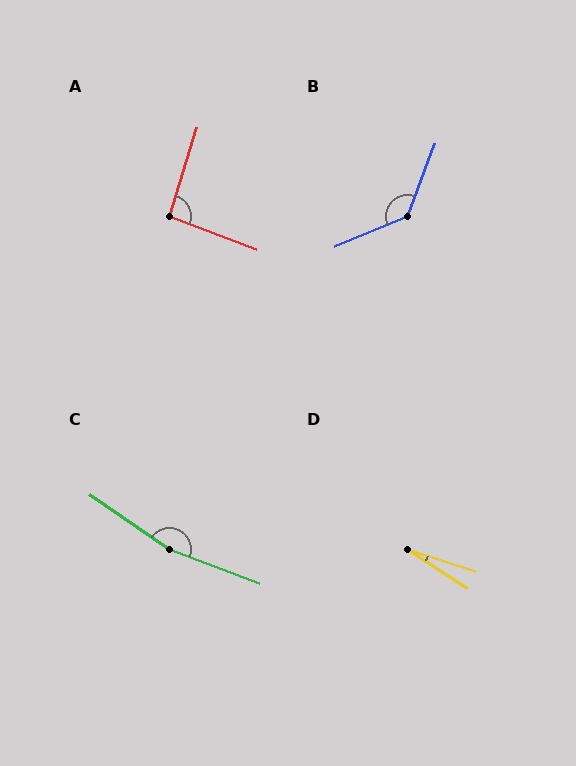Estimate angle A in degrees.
Approximately 94 degrees.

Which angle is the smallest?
D, at approximately 16 degrees.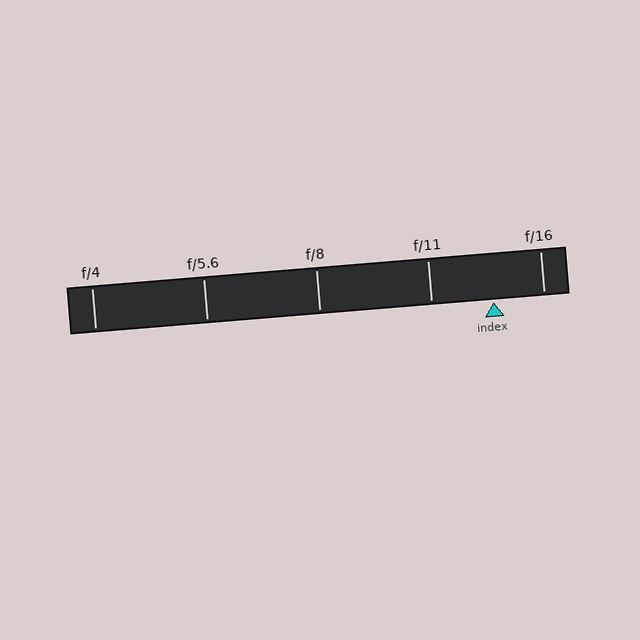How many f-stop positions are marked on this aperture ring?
There are 5 f-stop positions marked.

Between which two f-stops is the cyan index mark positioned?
The index mark is between f/11 and f/16.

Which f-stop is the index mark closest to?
The index mark is closest to f/16.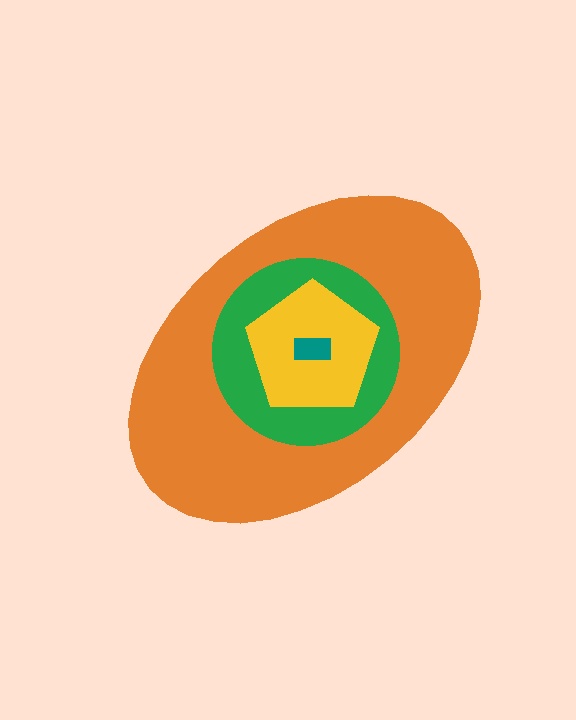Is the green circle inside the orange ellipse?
Yes.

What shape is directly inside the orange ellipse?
The green circle.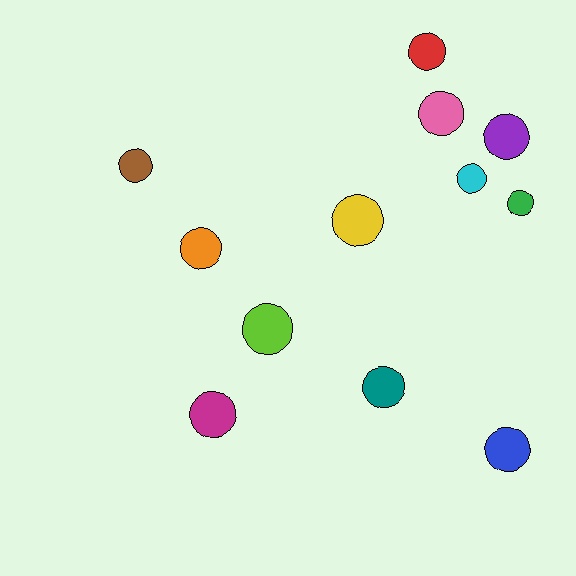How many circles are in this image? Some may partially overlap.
There are 12 circles.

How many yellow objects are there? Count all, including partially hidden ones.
There is 1 yellow object.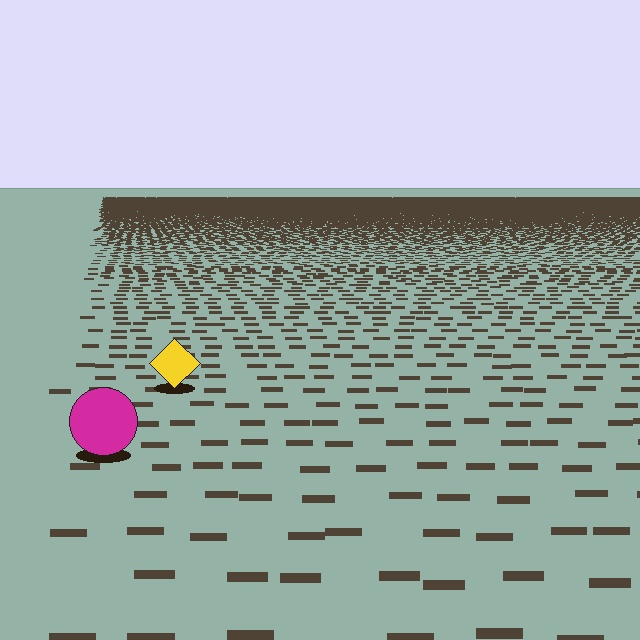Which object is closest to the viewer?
The magenta circle is closest. The texture marks near it are larger and more spread out.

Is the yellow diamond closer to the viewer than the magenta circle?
No. The magenta circle is closer — you can tell from the texture gradient: the ground texture is coarser near it.